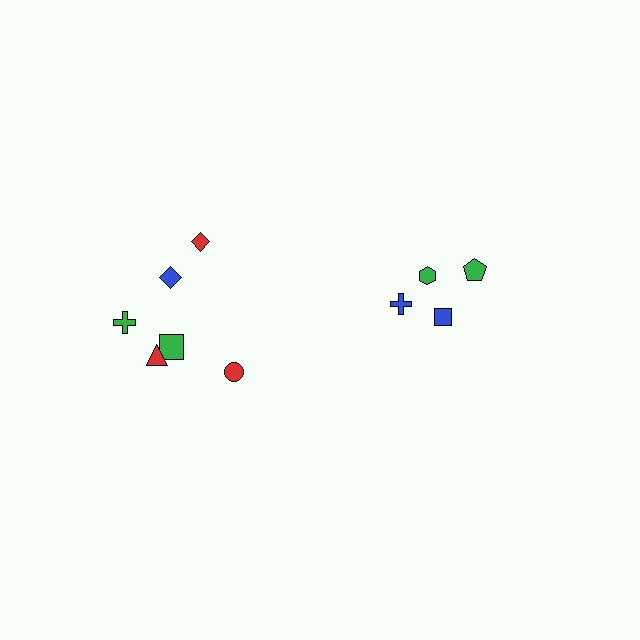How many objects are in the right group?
There are 4 objects.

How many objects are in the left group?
There are 6 objects.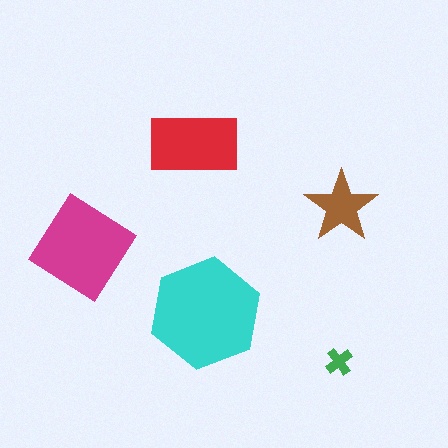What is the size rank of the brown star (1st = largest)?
4th.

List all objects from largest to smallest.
The cyan hexagon, the magenta diamond, the red rectangle, the brown star, the green cross.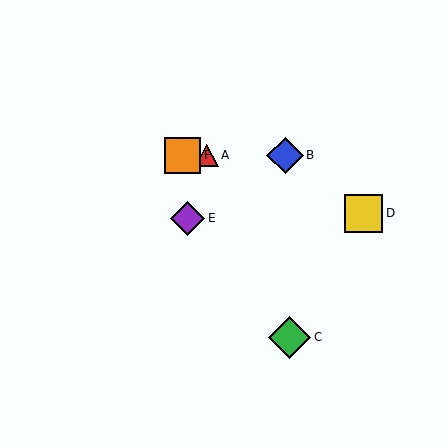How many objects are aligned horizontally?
3 objects (A, B, F) are aligned horizontally.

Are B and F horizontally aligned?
Yes, both are at y≈155.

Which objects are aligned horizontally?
Objects A, B, F are aligned horizontally.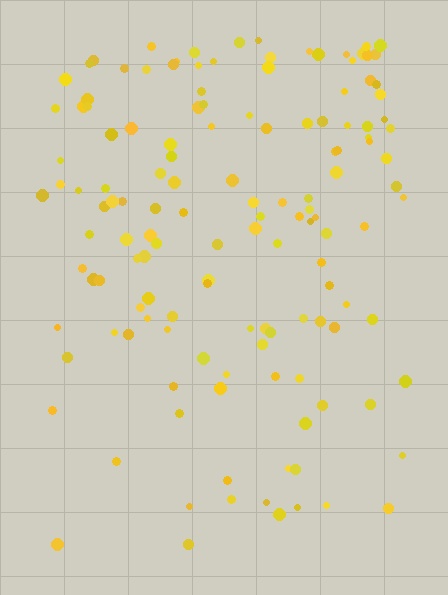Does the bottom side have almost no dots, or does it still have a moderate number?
Still a moderate number, just noticeably fewer than the top.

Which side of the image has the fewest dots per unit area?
The bottom.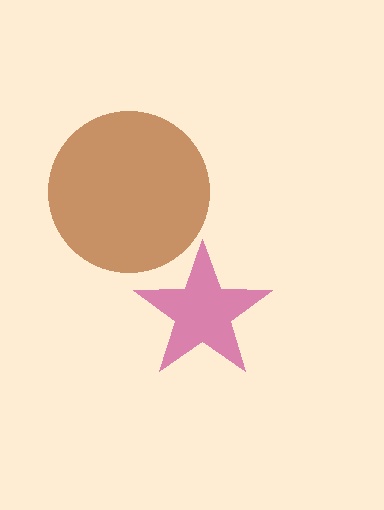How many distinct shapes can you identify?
There are 2 distinct shapes: a magenta star, a brown circle.